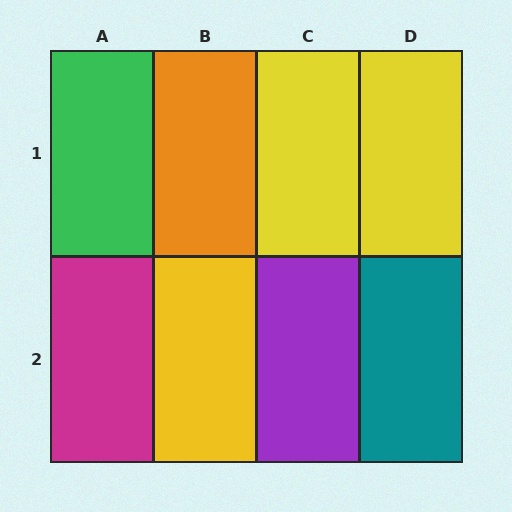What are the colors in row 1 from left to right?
Green, orange, yellow, yellow.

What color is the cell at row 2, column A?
Magenta.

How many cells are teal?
1 cell is teal.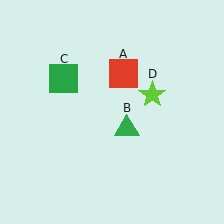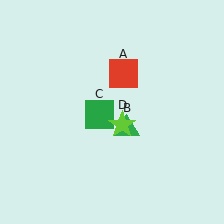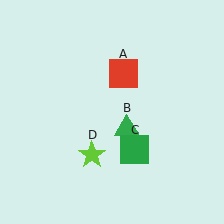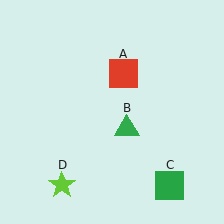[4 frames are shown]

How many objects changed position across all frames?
2 objects changed position: green square (object C), lime star (object D).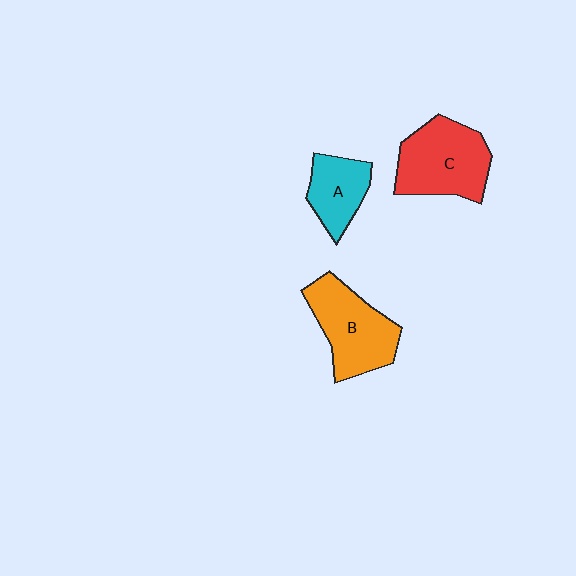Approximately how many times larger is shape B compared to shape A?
Approximately 1.6 times.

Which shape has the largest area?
Shape C (red).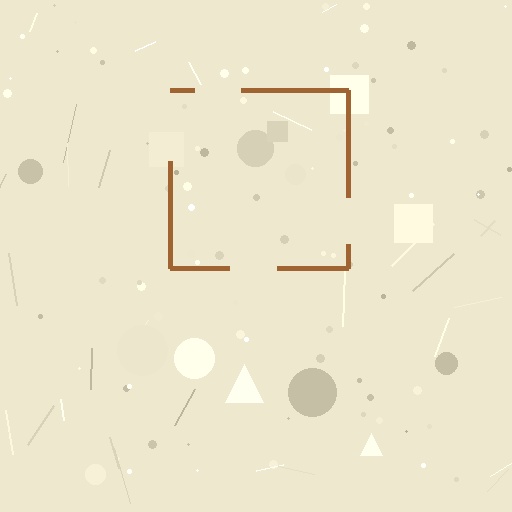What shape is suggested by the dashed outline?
The dashed outline suggests a square.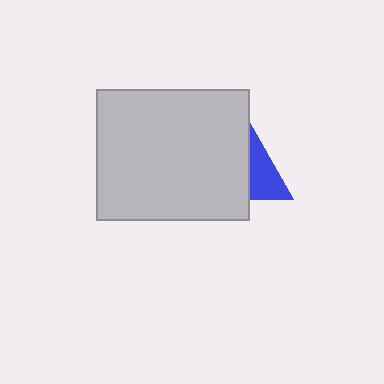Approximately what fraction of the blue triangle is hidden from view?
Roughly 60% of the blue triangle is hidden behind the light gray rectangle.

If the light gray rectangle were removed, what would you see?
You would see the complete blue triangle.